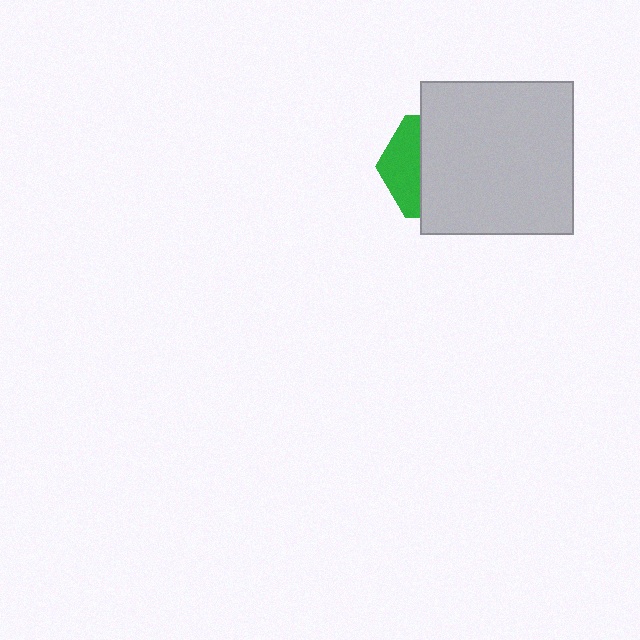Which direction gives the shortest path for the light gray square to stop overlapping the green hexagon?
Moving right gives the shortest separation.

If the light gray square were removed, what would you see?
You would see the complete green hexagon.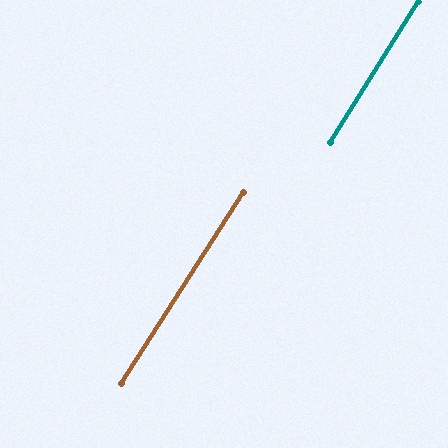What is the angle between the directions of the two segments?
Approximately 1 degree.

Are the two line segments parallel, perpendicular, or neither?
Parallel — their directions differ by only 1.0°.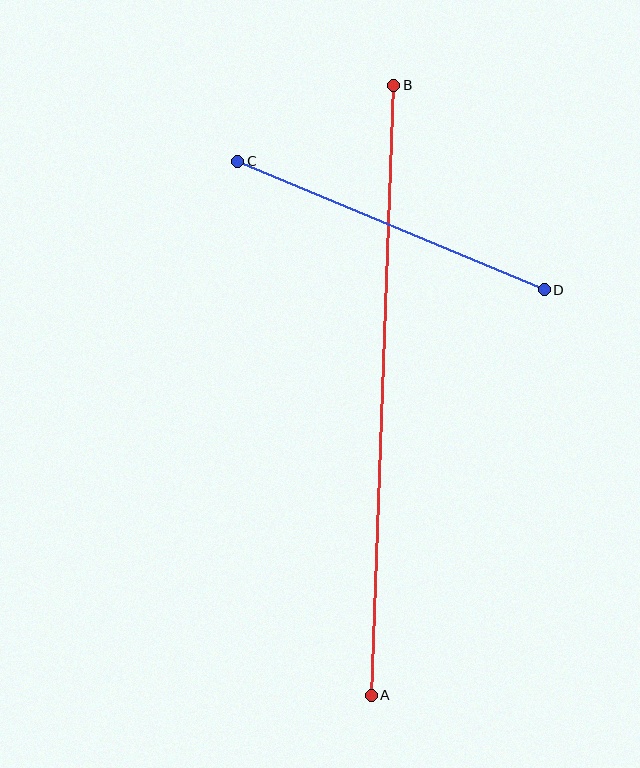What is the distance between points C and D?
The distance is approximately 332 pixels.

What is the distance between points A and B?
The distance is approximately 610 pixels.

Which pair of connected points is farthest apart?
Points A and B are farthest apart.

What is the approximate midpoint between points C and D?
The midpoint is at approximately (391, 225) pixels.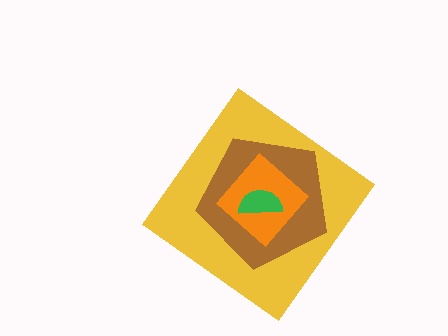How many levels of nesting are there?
4.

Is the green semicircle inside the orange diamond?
Yes.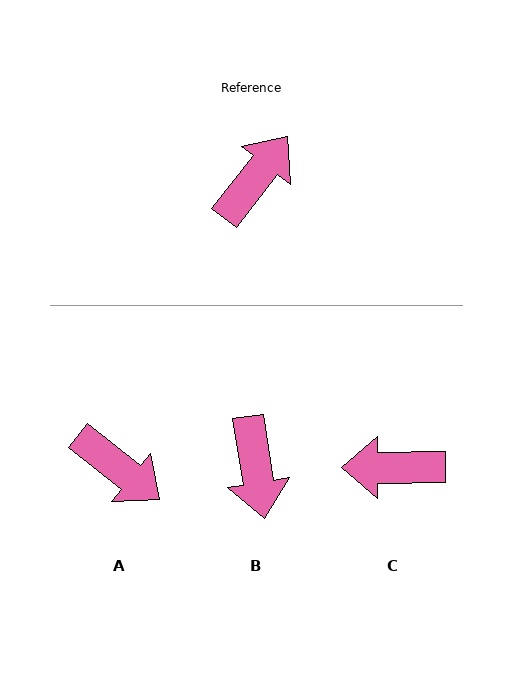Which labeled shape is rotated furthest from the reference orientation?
B, about 133 degrees away.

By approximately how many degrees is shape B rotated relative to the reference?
Approximately 133 degrees clockwise.